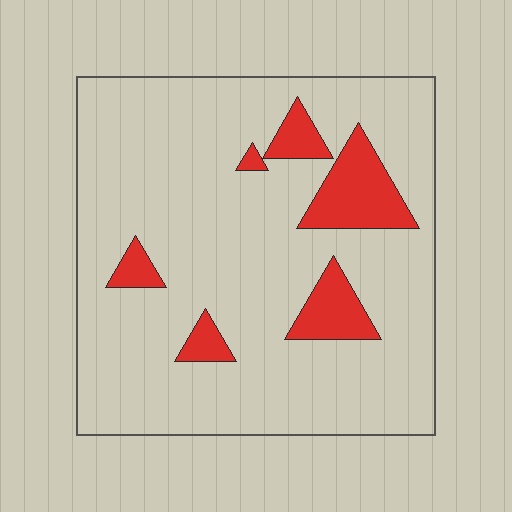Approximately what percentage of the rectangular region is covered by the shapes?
Approximately 15%.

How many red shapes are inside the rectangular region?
6.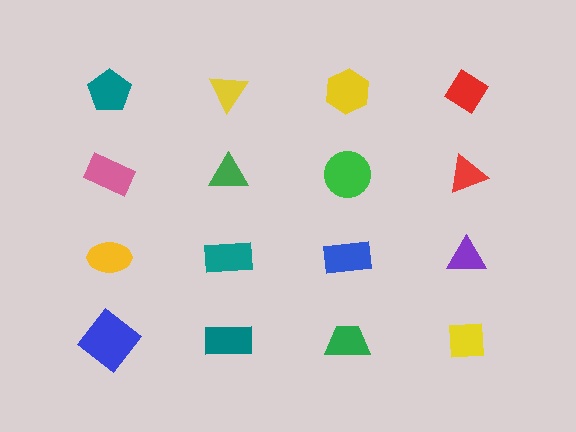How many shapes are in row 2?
4 shapes.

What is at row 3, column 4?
A purple triangle.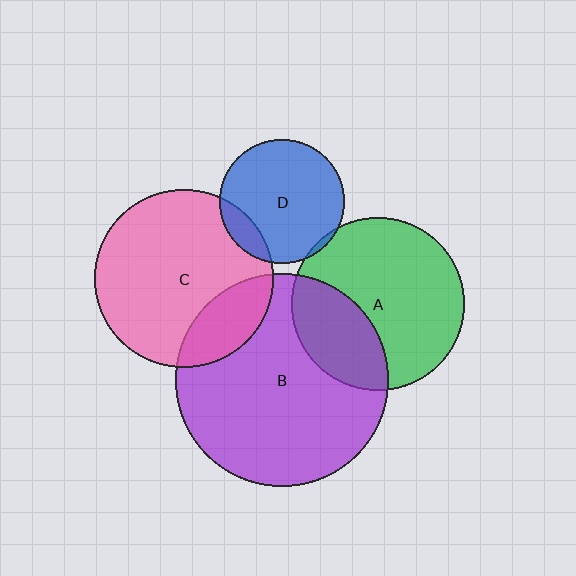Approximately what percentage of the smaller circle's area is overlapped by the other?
Approximately 30%.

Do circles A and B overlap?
Yes.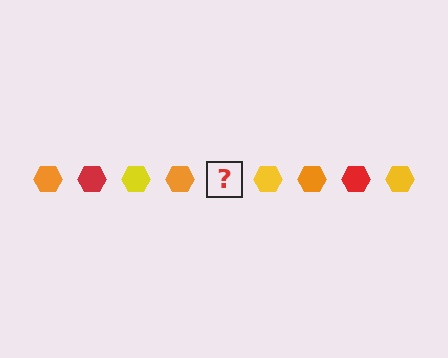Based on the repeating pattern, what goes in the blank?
The blank should be a red hexagon.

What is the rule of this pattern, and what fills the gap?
The rule is that the pattern cycles through orange, red, yellow hexagons. The gap should be filled with a red hexagon.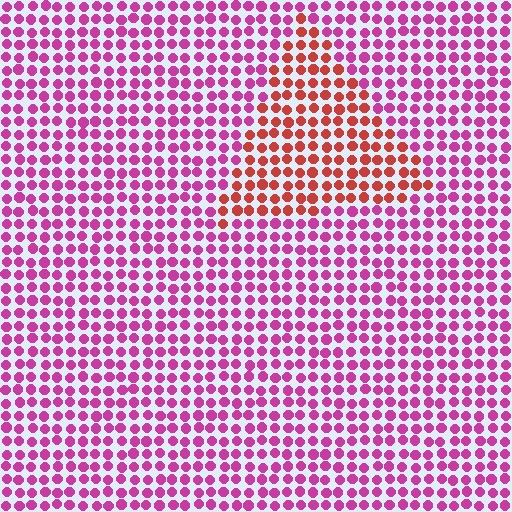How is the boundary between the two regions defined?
The boundary is defined purely by a slight shift in hue (about 45 degrees). Spacing, size, and orientation are identical on both sides.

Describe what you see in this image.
The image is filled with small magenta elements in a uniform arrangement. A triangle-shaped region is visible where the elements are tinted to a slightly different hue, forming a subtle color boundary.